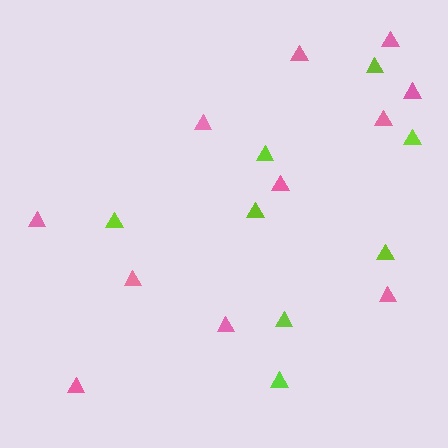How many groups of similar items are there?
There are 2 groups: one group of pink triangles (11) and one group of lime triangles (8).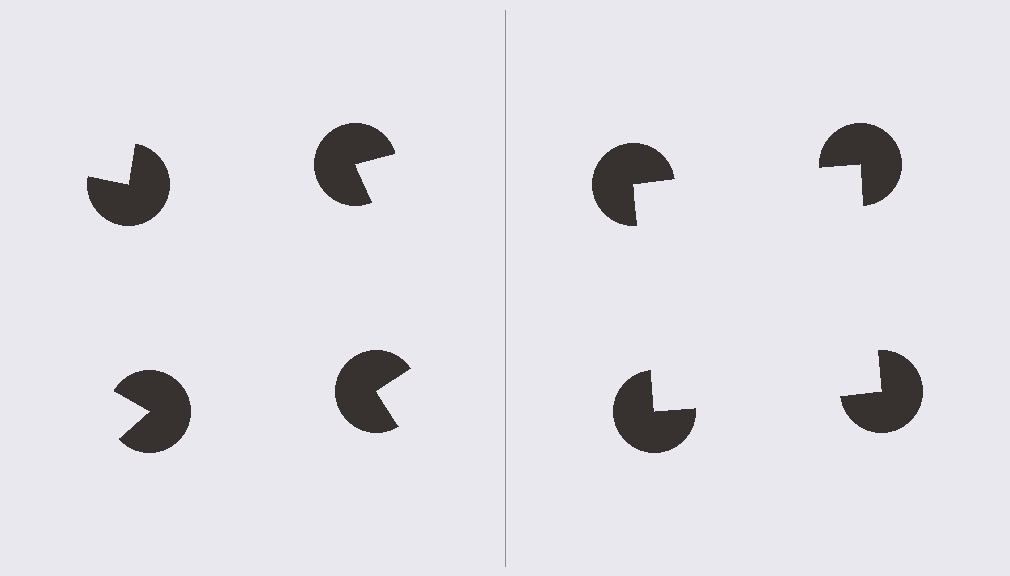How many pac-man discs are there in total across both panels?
8 — 4 on each side.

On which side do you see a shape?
An illusory square appears on the right side. On the left side the wedge cuts are rotated, so no coherent shape forms.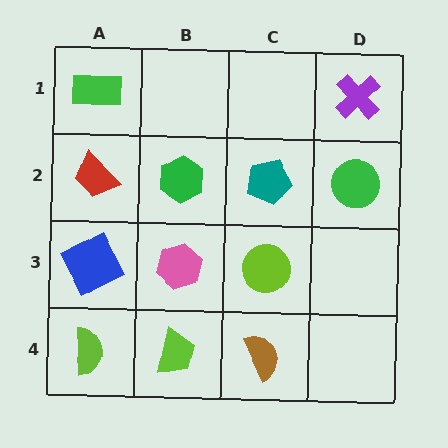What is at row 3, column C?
A lime circle.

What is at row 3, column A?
A blue square.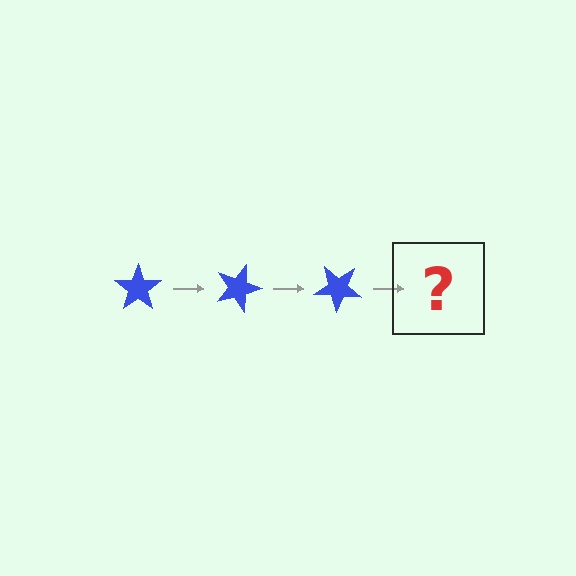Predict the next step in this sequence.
The next step is a blue star rotated 60 degrees.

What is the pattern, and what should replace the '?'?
The pattern is that the star rotates 20 degrees each step. The '?' should be a blue star rotated 60 degrees.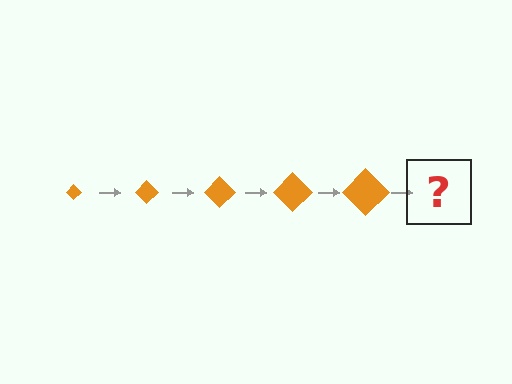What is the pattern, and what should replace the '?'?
The pattern is that the diamond gets progressively larger each step. The '?' should be an orange diamond, larger than the previous one.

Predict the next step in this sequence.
The next step is an orange diamond, larger than the previous one.